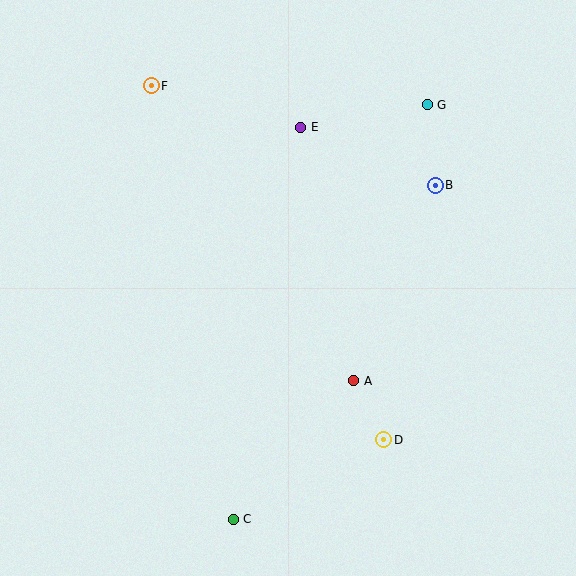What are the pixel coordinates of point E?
Point E is at (301, 127).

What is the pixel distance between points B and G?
The distance between B and G is 81 pixels.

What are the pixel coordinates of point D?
Point D is at (384, 440).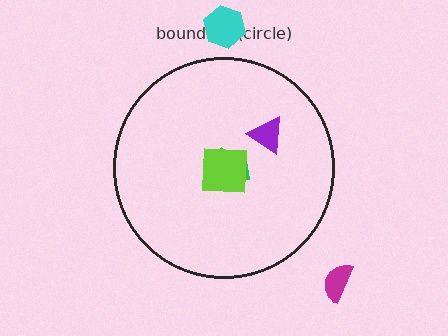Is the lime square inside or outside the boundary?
Inside.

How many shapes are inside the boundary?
4 inside, 2 outside.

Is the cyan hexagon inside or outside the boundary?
Outside.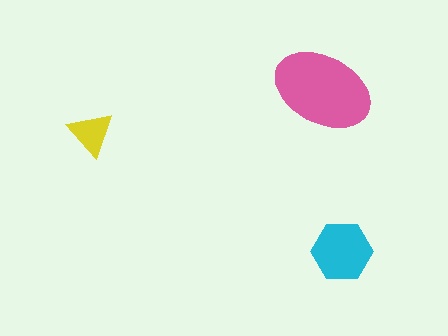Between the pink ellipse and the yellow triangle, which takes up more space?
The pink ellipse.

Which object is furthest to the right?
The cyan hexagon is rightmost.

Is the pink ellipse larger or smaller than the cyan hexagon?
Larger.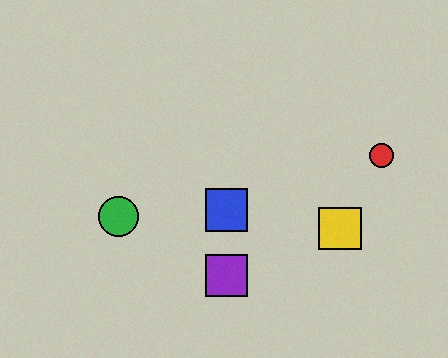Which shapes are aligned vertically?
The blue square, the purple square are aligned vertically.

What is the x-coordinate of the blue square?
The blue square is at x≈227.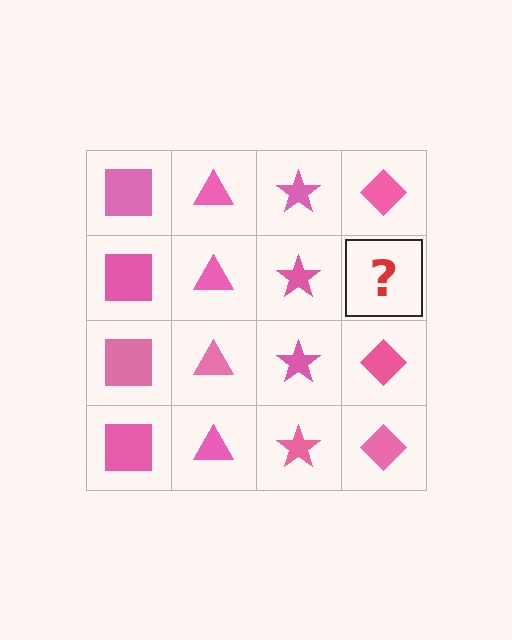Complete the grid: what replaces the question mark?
The question mark should be replaced with a pink diamond.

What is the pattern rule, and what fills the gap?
The rule is that each column has a consistent shape. The gap should be filled with a pink diamond.